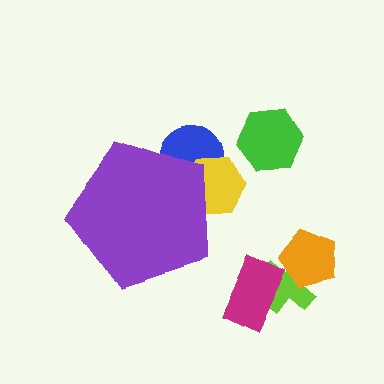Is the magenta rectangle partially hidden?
No, the magenta rectangle is fully visible.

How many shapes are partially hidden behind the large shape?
2 shapes are partially hidden.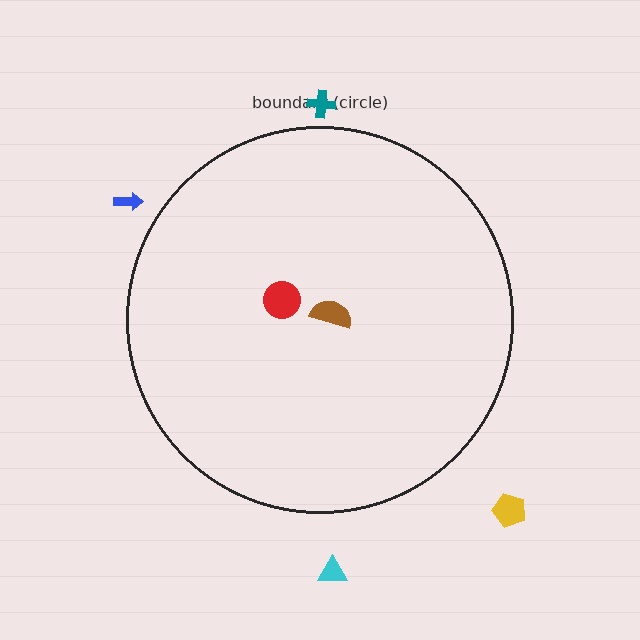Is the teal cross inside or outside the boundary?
Outside.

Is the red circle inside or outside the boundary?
Inside.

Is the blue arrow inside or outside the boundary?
Outside.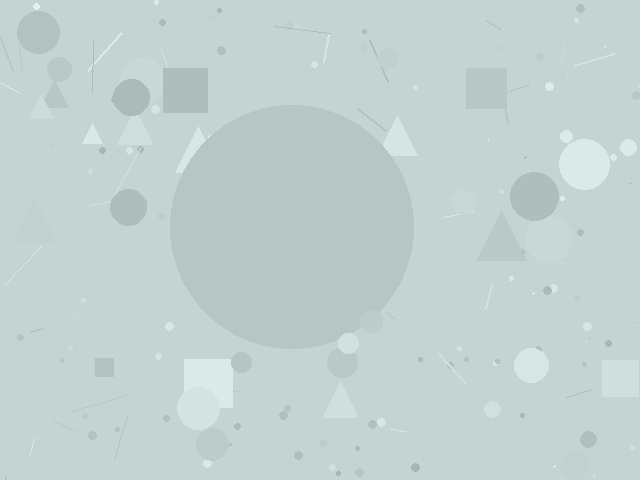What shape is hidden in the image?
A circle is hidden in the image.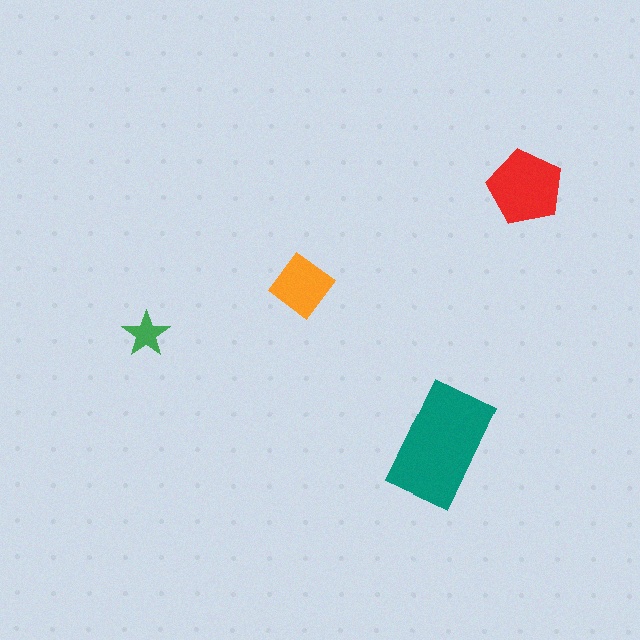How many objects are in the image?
There are 4 objects in the image.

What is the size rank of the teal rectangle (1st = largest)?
1st.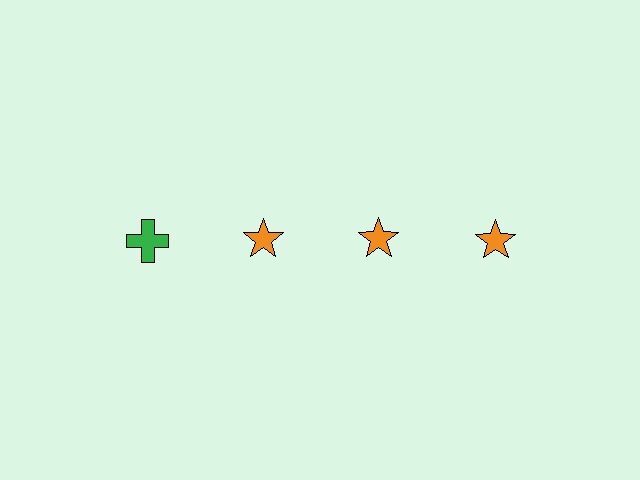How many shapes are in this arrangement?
There are 4 shapes arranged in a grid pattern.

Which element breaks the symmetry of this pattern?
The green cross in the top row, leftmost column breaks the symmetry. All other shapes are orange stars.